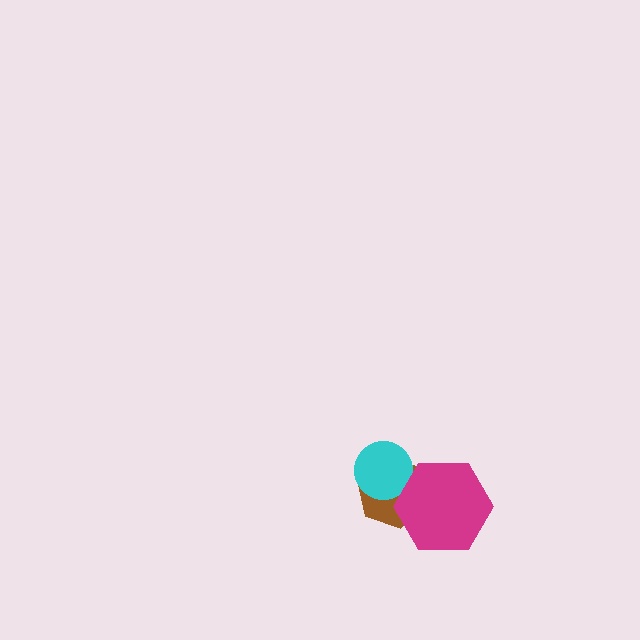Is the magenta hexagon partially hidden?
No, no other shape covers it.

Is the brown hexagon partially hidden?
Yes, it is partially covered by another shape.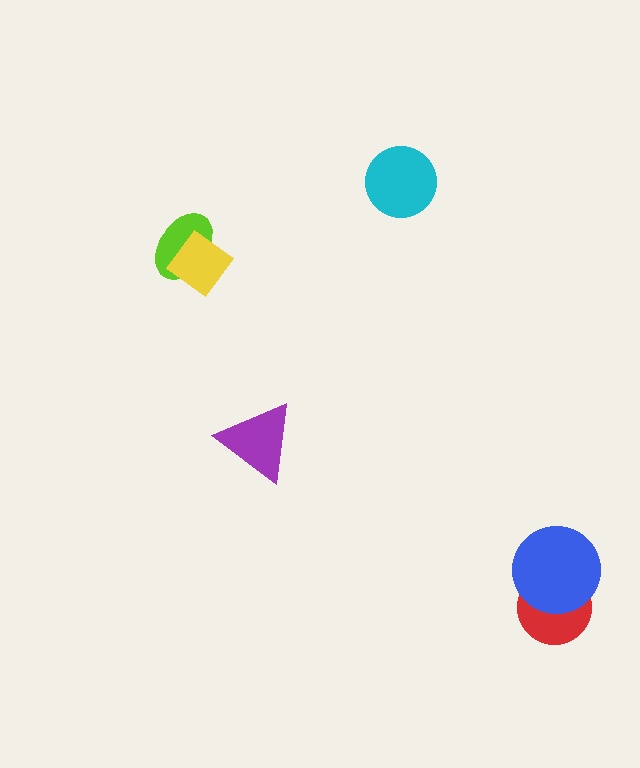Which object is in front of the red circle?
The blue circle is in front of the red circle.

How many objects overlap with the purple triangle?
0 objects overlap with the purple triangle.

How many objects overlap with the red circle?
1 object overlaps with the red circle.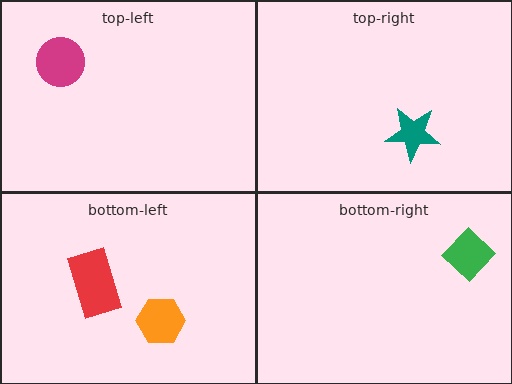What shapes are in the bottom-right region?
The green diamond.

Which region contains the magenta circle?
The top-left region.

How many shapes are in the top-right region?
1.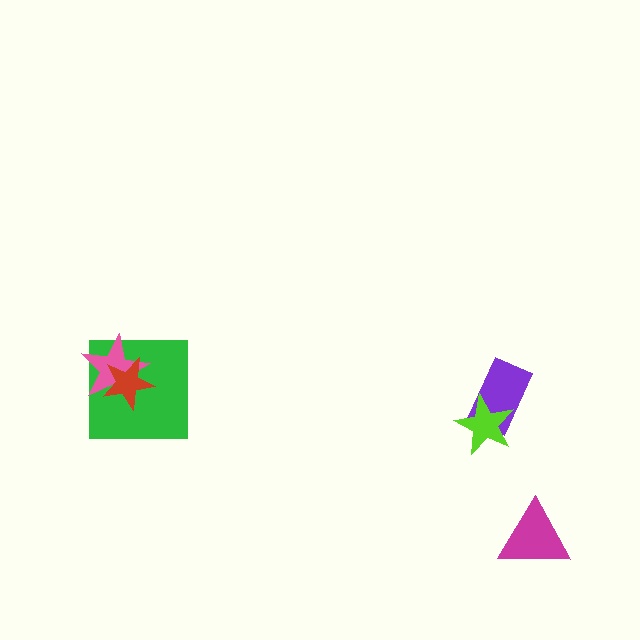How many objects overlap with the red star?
2 objects overlap with the red star.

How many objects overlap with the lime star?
1 object overlaps with the lime star.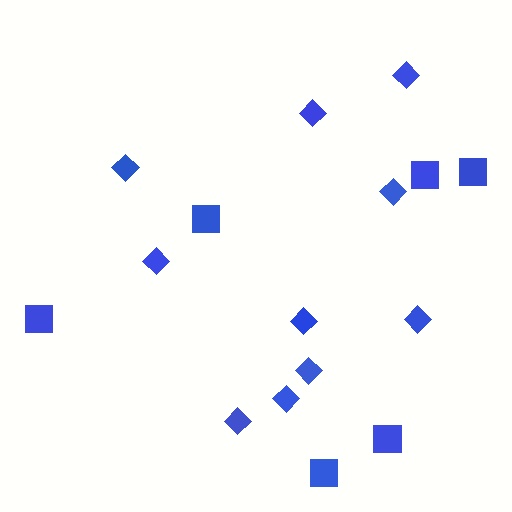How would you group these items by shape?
There are 2 groups: one group of diamonds (10) and one group of squares (6).